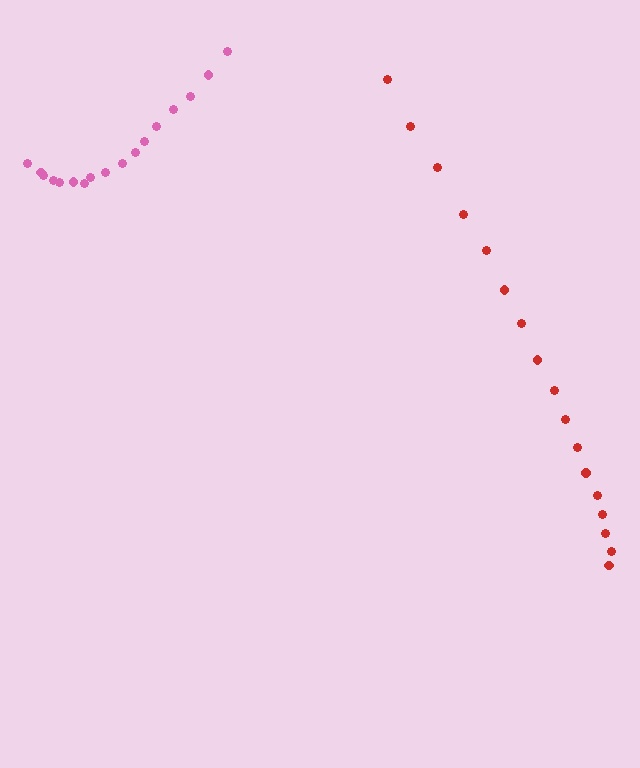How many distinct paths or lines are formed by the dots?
There are 2 distinct paths.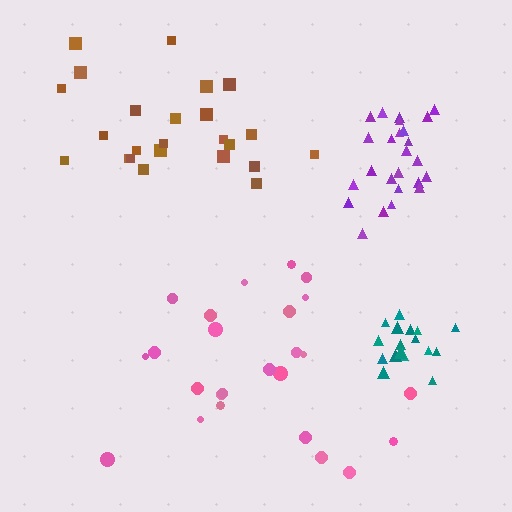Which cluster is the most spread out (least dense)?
Pink.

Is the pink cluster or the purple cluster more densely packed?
Purple.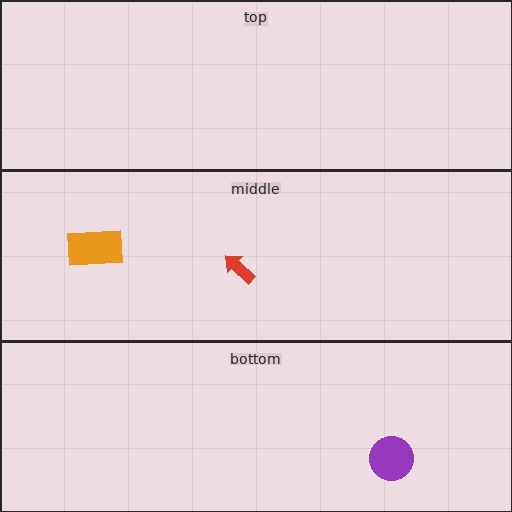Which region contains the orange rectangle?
The middle region.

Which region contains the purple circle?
The bottom region.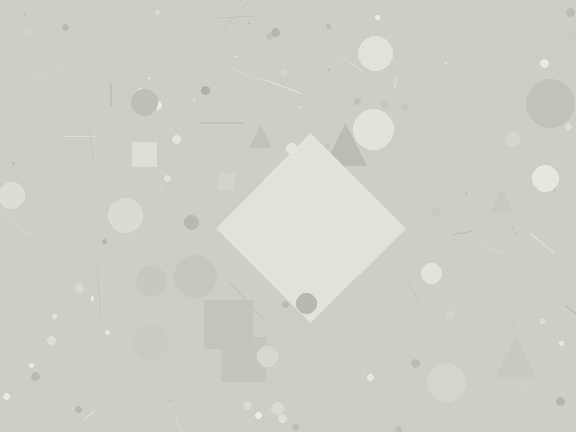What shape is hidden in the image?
A diamond is hidden in the image.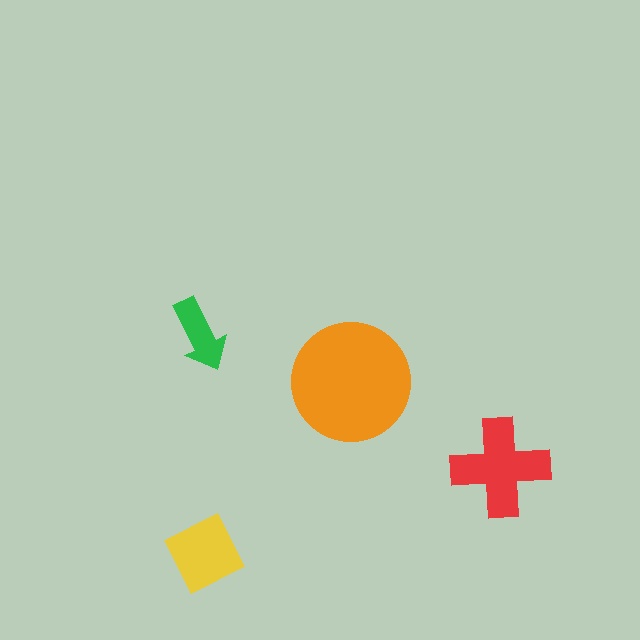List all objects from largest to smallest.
The orange circle, the red cross, the yellow square, the green arrow.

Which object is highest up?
The green arrow is topmost.